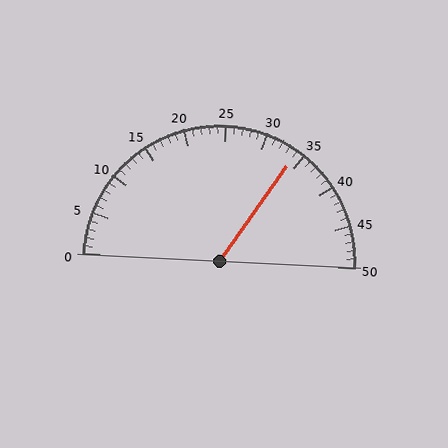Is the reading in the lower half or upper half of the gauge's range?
The reading is in the upper half of the range (0 to 50).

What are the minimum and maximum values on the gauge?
The gauge ranges from 0 to 50.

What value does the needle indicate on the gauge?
The needle indicates approximately 34.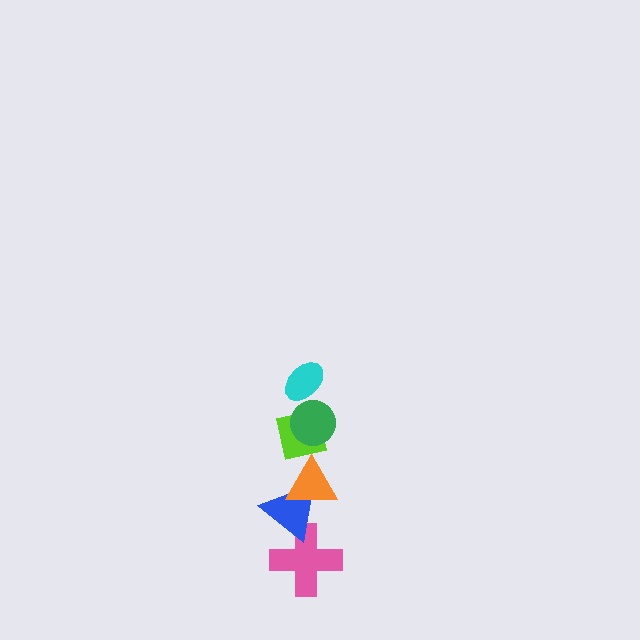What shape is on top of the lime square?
The green circle is on top of the lime square.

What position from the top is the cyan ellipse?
The cyan ellipse is 1st from the top.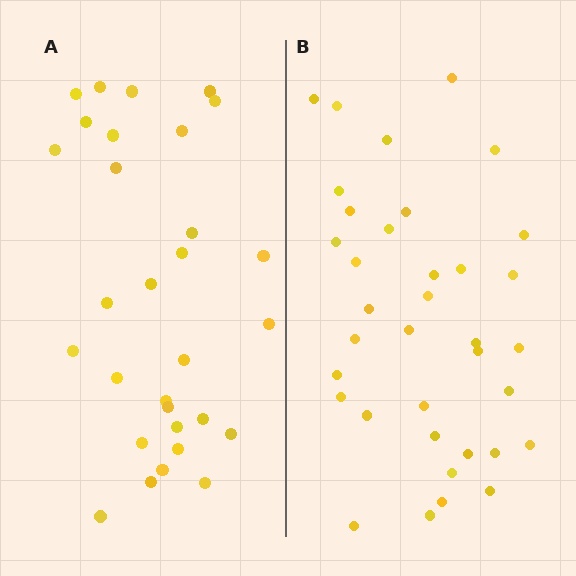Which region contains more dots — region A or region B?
Region B (the right region) has more dots.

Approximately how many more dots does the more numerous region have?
Region B has about 6 more dots than region A.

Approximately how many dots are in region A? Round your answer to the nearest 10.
About 30 dots.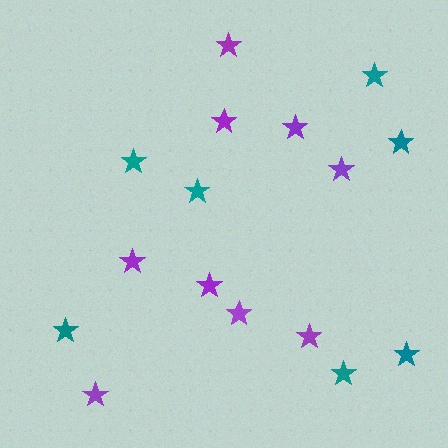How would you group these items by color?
There are 2 groups: one group of purple stars (9) and one group of teal stars (7).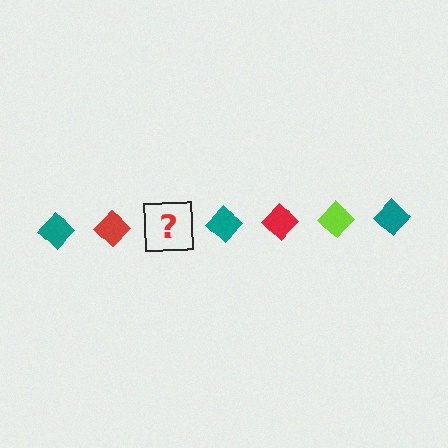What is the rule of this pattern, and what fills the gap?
The rule is that the pattern cycles through teal, red, lime diamonds. The gap should be filled with a lime diamond.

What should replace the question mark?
The question mark should be replaced with a lime diamond.